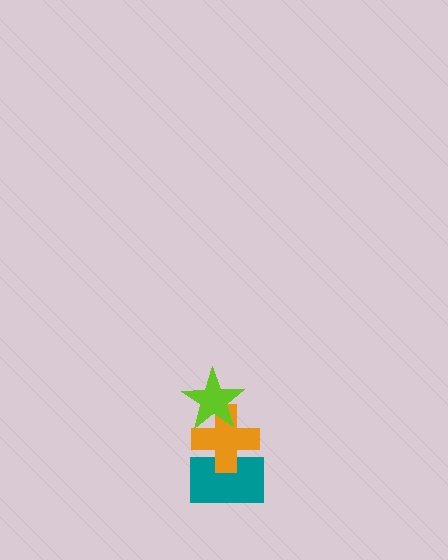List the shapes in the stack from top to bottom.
From top to bottom: the lime star, the orange cross, the teal rectangle.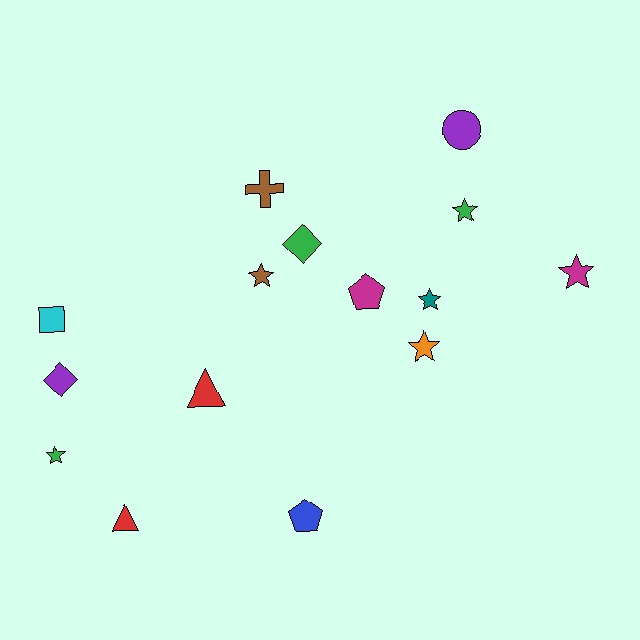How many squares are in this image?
There is 1 square.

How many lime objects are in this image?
There are no lime objects.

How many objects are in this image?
There are 15 objects.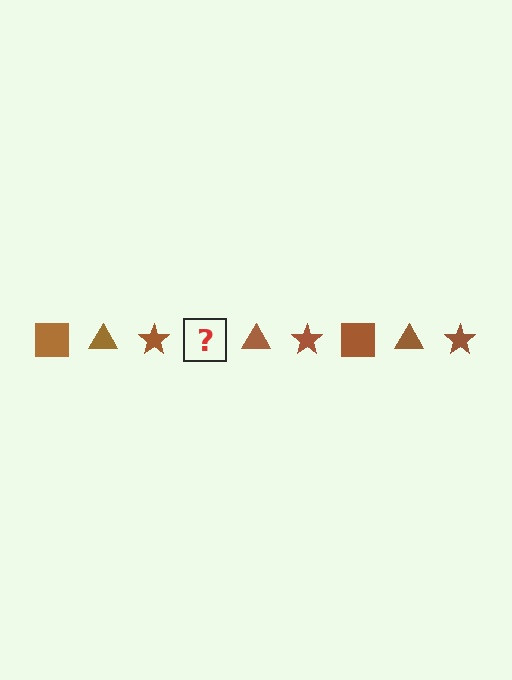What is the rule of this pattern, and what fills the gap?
The rule is that the pattern cycles through square, triangle, star shapes in brown. The gap should be filled with a brown square.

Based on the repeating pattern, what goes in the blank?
The blank should be a brown square.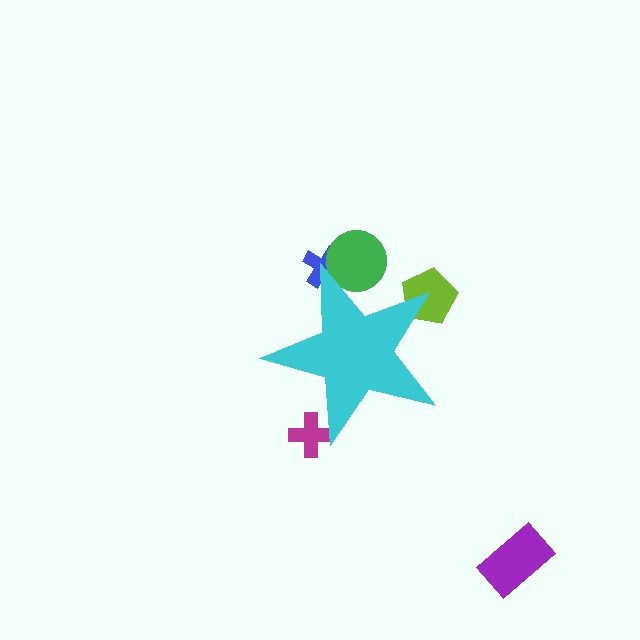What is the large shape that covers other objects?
A cyan star.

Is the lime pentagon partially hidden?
Yes, the lime pentagon is partially hidden behind the cyan star.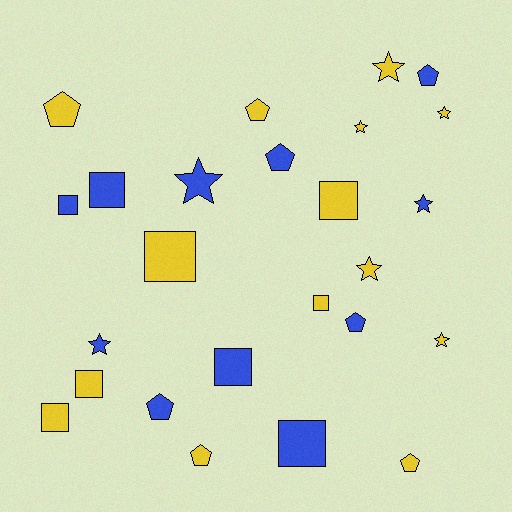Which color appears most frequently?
Yellow, with 14 objects.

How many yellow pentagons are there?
There are 4 yellow pentagons.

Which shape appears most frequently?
Square, with 9 objects.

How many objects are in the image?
There are 25 objects.